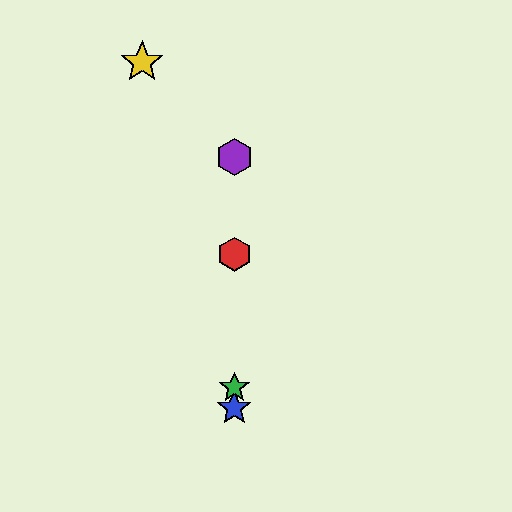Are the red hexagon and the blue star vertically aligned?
Yes, both are at x≈234.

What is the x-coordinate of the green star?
The green star is at x≈234.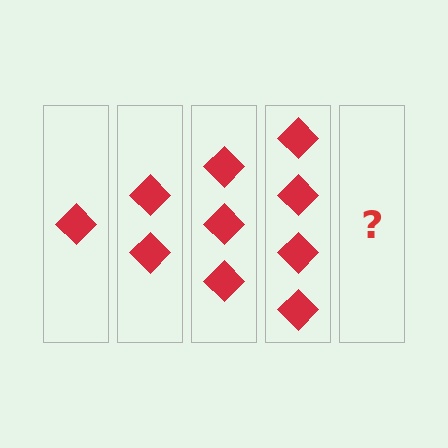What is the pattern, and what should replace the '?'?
The pattern is that each step adds one more diamond. The '?' should be 5 diamonds.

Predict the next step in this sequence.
The next step is 5 diamonds.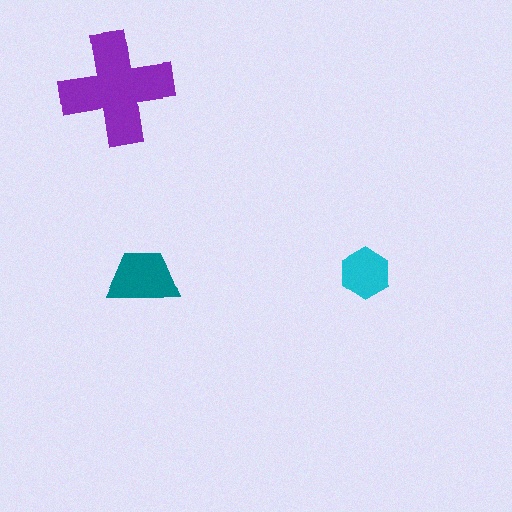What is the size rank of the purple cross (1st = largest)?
1st.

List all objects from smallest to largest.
The cyan hexagon, the teal trapezoid, the purple cross.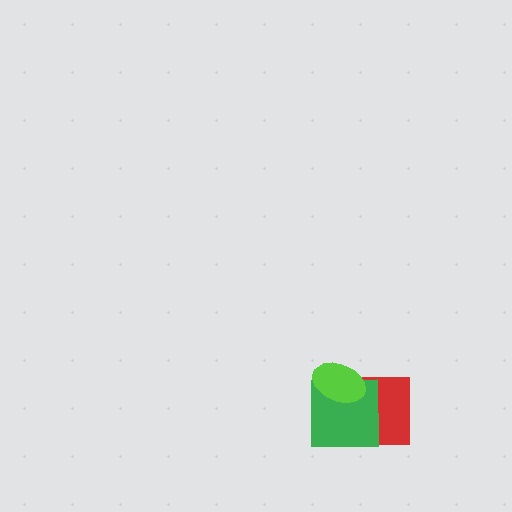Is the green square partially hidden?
Yes, it is partially covered by another shape.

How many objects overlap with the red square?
2 objects overlap with the red square.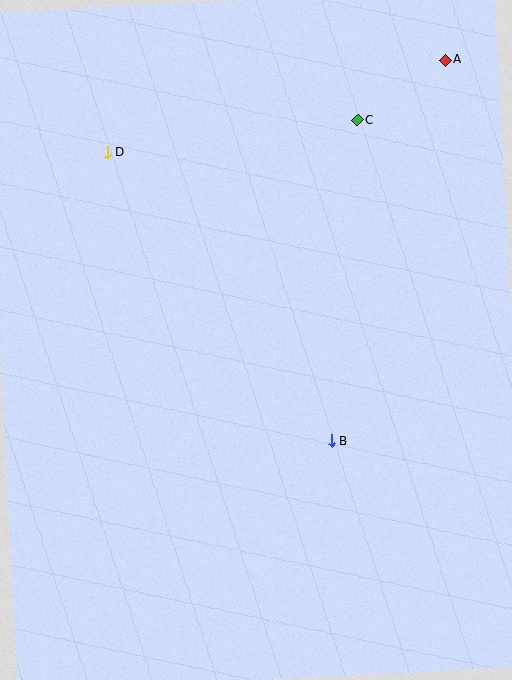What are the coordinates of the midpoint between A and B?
The midpoint between A and B is at (388, 251).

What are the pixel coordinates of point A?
Point A is at (445, 60).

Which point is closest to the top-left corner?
Point D is closest to the top-left corner.